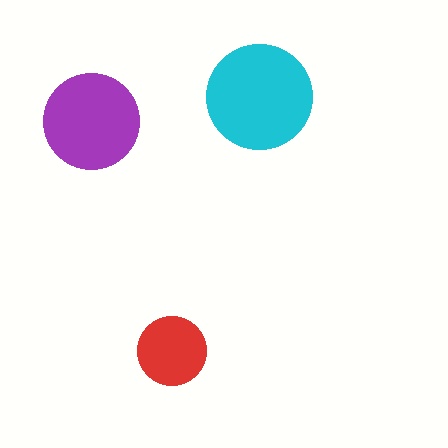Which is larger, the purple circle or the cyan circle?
The cyan one.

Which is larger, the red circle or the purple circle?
The purple one.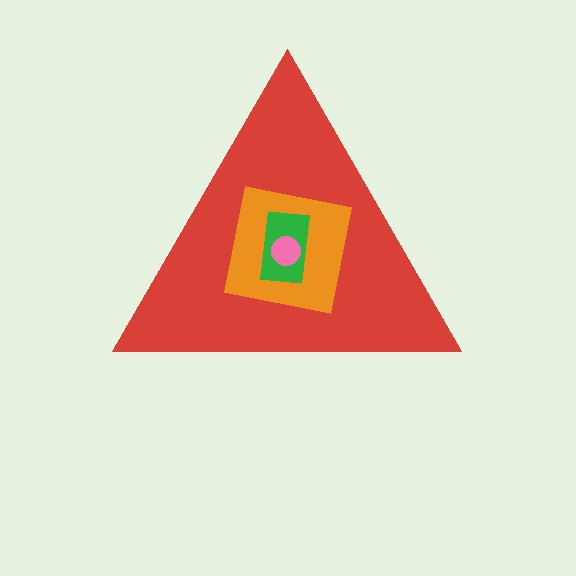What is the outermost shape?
The red triangle.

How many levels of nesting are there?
4.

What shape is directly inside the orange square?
The green rectangle.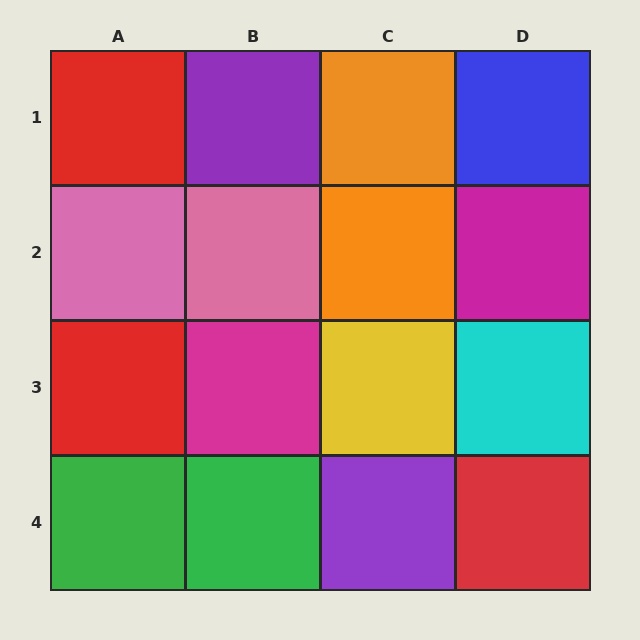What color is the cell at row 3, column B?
Magenta.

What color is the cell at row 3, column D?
Cyan.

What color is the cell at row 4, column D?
Red.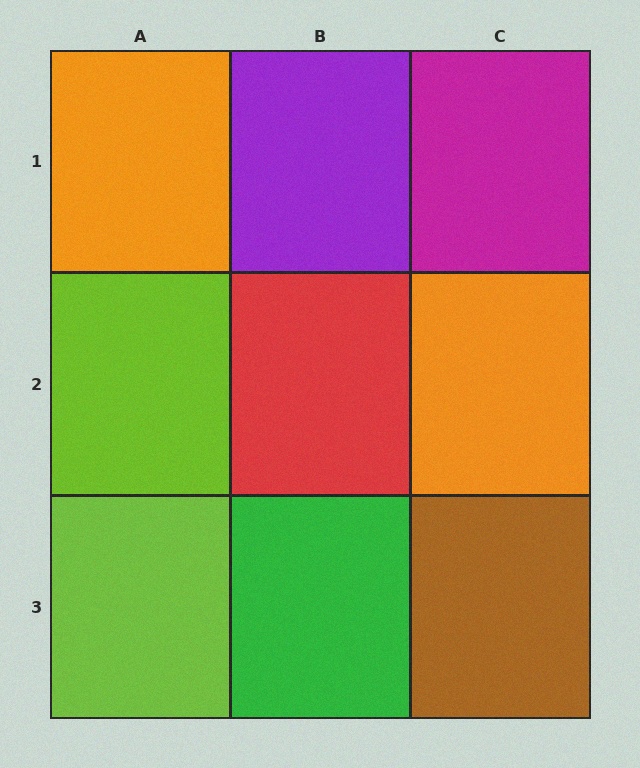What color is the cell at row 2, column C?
Orange.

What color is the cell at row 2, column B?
Red.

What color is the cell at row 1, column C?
Magenta.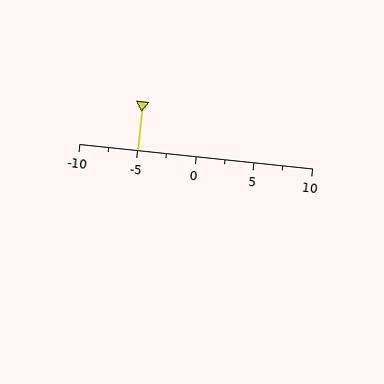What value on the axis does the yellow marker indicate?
The marker indicates approximately -5.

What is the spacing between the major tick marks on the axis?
The major ticks are spaced 5 apart.